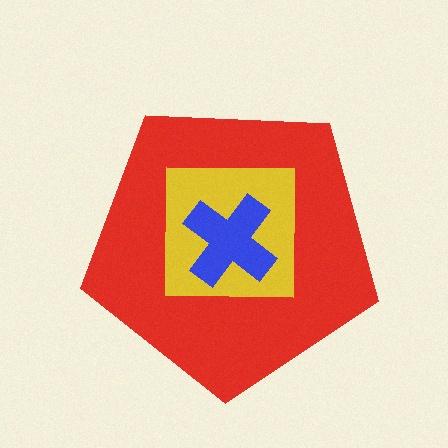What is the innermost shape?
The blue cross.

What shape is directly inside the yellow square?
The blue cross.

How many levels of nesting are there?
3.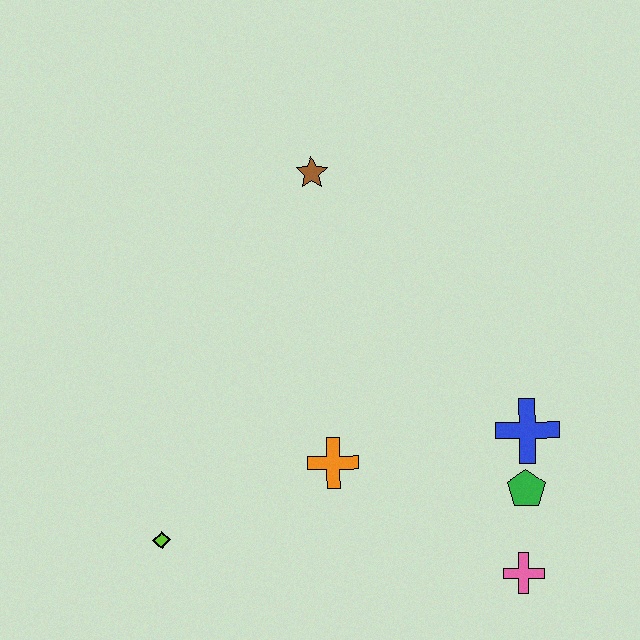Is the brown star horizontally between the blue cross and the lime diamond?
Yes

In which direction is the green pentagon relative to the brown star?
The green pentagon is below the brown star.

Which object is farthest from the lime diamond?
The brown star is farthest from the lime diamond.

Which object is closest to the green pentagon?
The blue cross is closest to the green pentagon.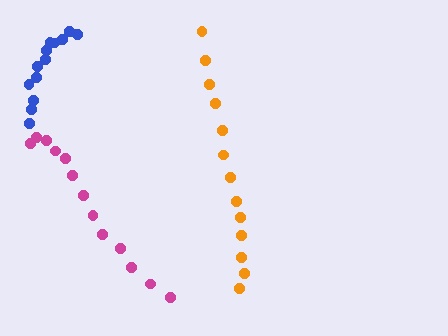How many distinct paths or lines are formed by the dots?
There are 3 distinct paths.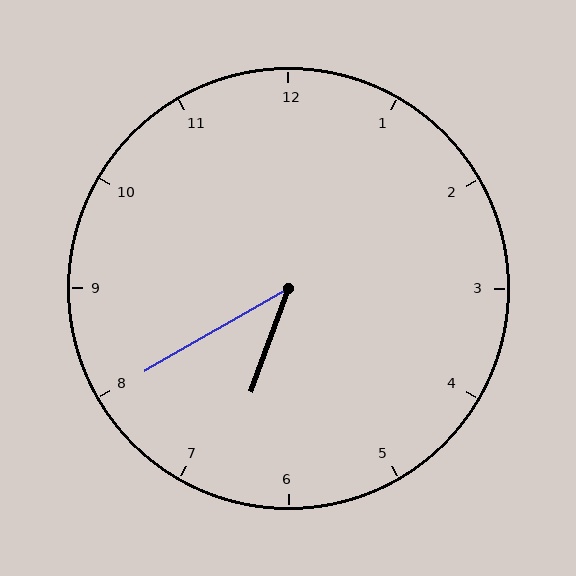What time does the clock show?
6:40.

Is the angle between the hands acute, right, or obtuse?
It is acute.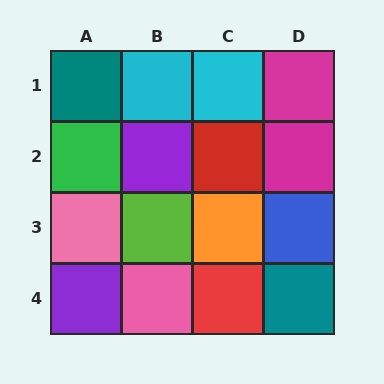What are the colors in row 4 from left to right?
Purple, pink, red, teal.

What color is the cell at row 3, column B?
Lime.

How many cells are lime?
1 cell is lime.